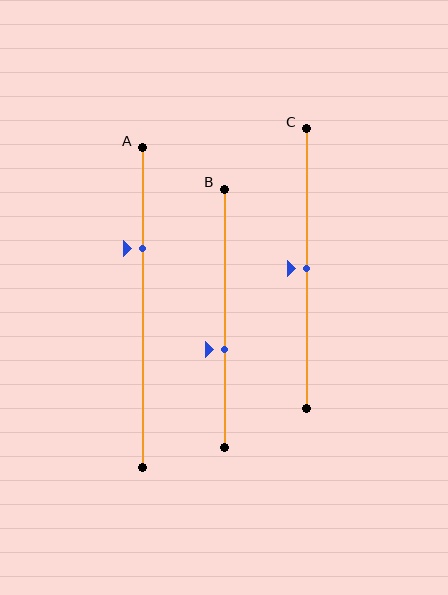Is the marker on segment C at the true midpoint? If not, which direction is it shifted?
Yes, the marker on segment C is at the true midpoint.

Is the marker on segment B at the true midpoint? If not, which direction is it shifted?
No, the marker on segment B is shifted downward by about 12% of the segment length.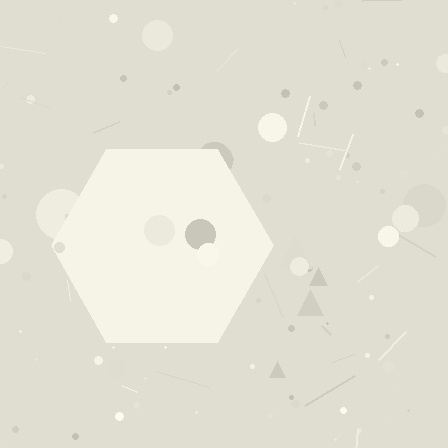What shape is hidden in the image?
A hexagon is hidden in the image.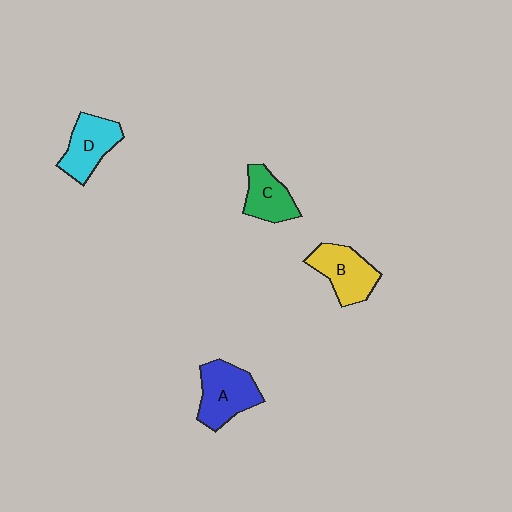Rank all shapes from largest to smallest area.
From largest to smallest: A (blue), B (yellow), D (cyan), C (green).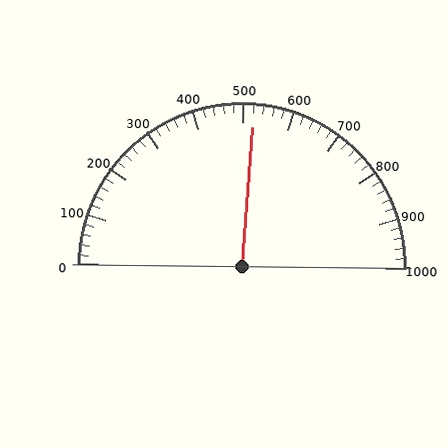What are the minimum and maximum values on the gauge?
The gauge ranges from 0 to 1000.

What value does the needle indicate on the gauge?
The needle indicates approximately 520.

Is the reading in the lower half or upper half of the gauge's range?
The reading is in the upper half of the range (0 to 1000).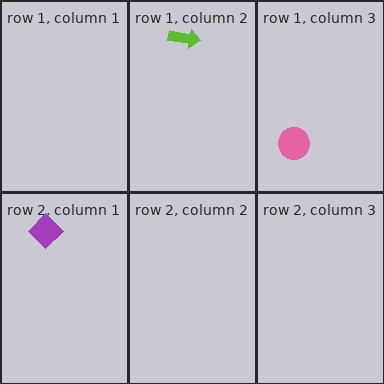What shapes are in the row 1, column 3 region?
The pink circle.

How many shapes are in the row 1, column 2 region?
1.